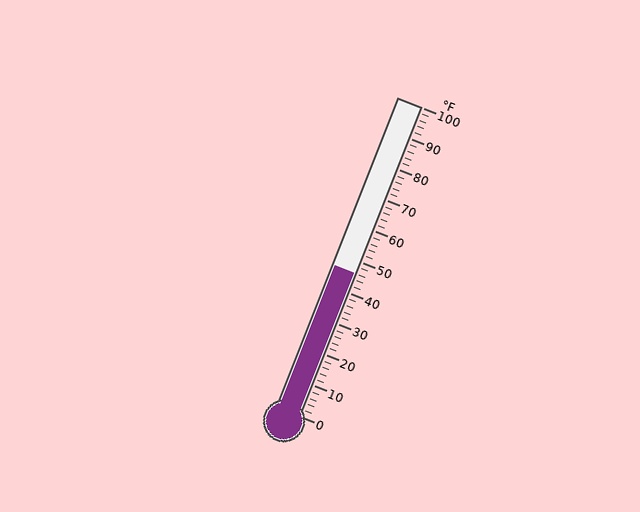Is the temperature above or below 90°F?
The temperature is below 90°F.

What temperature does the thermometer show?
The thermometer shows approximately 46°F.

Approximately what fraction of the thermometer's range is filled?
The thermometer is filled to approximately 45% of its range.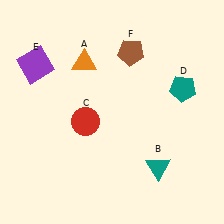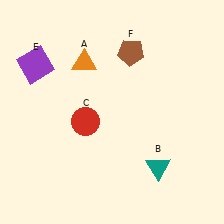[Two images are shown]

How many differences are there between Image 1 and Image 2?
There is 1 difference between the two images.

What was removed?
The teal pentagon (D) was removed in Image 2.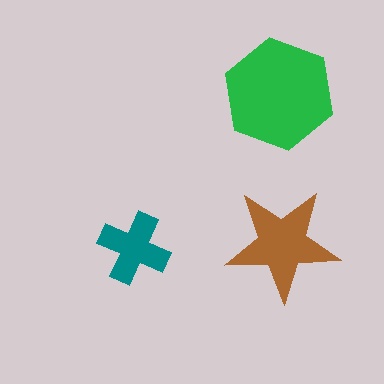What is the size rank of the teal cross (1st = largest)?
3rd.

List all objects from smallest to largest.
The teal cross, the brown star, the green hexagon.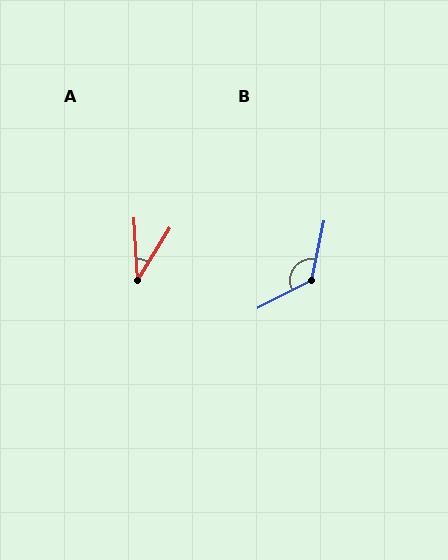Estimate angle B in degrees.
Approximately 129 degrees.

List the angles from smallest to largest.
A (35°), B (129°).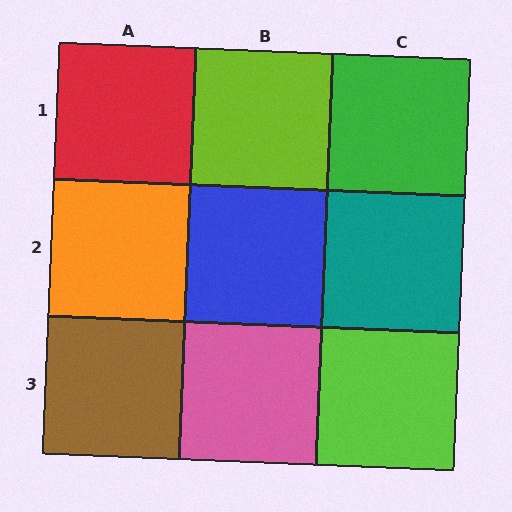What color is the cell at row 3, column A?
Brown.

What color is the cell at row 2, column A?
Orange.